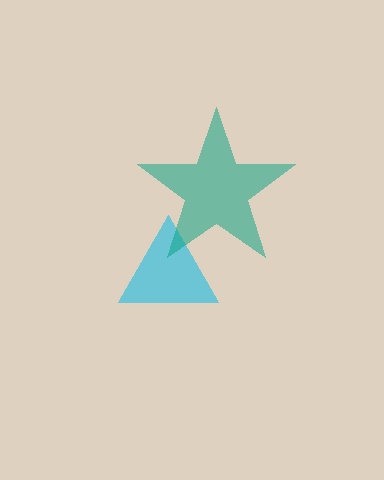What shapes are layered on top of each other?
The layered shapes are: a cyan triangle, a teal star.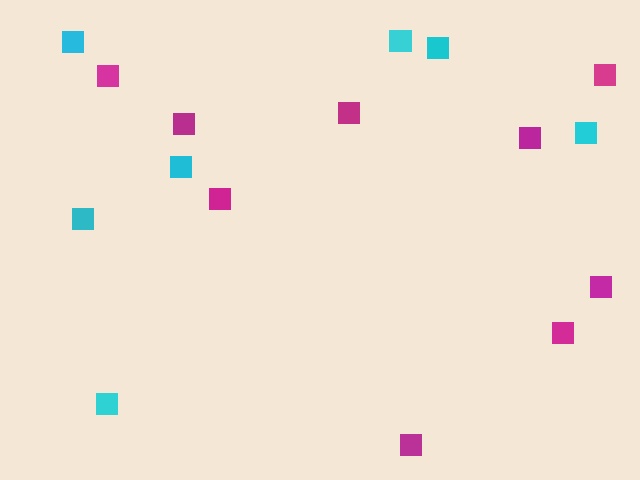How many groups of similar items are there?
There are 2 groups: one group of magenta squares (9) and one group of cyan squares (7).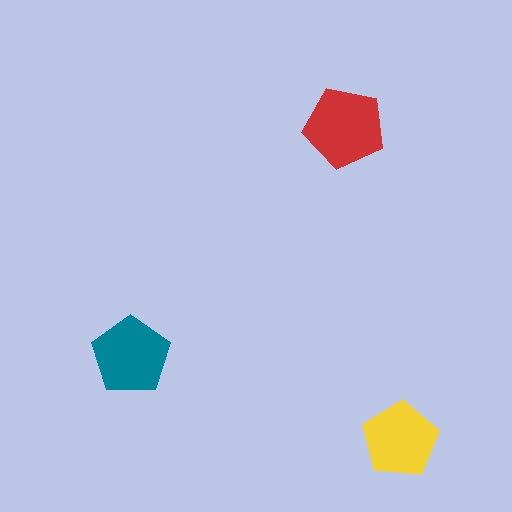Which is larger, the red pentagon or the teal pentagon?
The red one.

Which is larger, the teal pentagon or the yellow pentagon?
The teal one.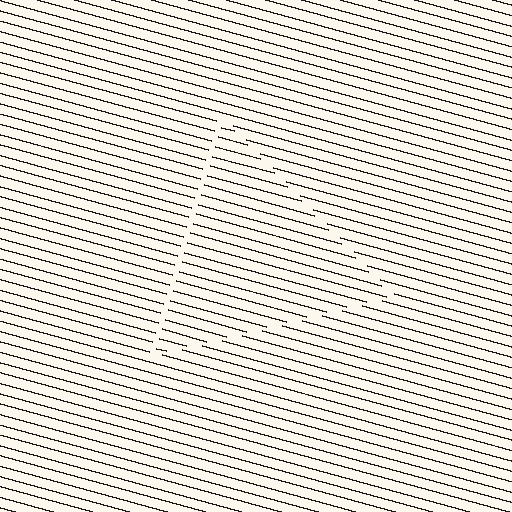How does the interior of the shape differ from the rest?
The interior of the shape contains the same grating, shifted by half a period — the contour is defined by the phase discontinuity where line-ends from the inner and outer gratings abut.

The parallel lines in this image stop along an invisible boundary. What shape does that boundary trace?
An illusory triangle. The interior of the shape contains the same grating, shifted by half a period — the contour is defined by the phase discontinuity where line-ends from the inner and outer gratings abut.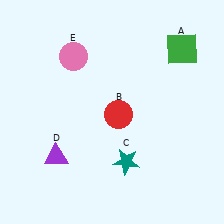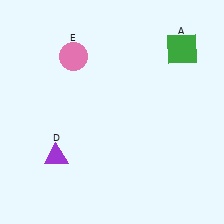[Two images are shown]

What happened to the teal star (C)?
The teal star (C) was removed in Image 2. It was in the bottom-right area of Image 1.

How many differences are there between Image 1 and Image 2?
There are 2 differences between the two images.